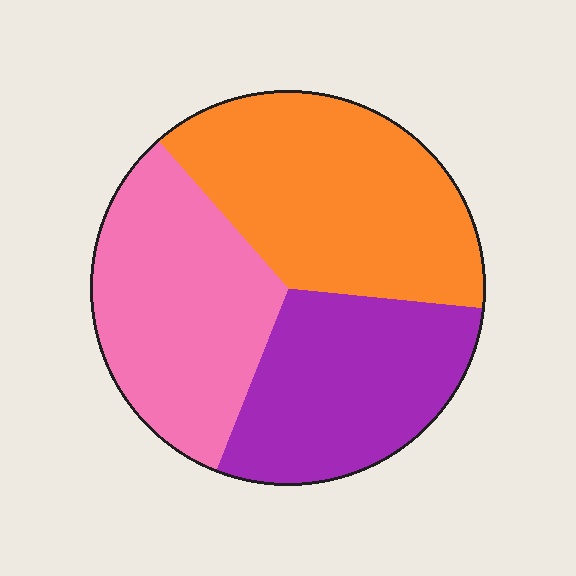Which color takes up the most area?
Orange, at roughly 40%.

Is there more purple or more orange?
Orange.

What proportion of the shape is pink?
Pink covers roughly 35% of the shape.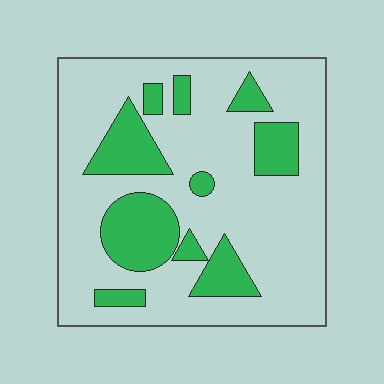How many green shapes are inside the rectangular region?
10.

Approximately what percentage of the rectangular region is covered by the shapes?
Approximately 25%.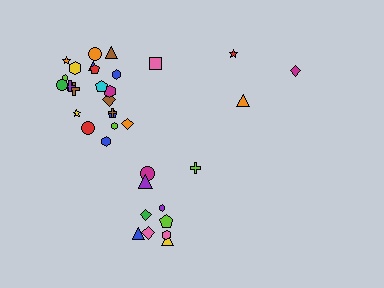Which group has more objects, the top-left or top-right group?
The top-left group.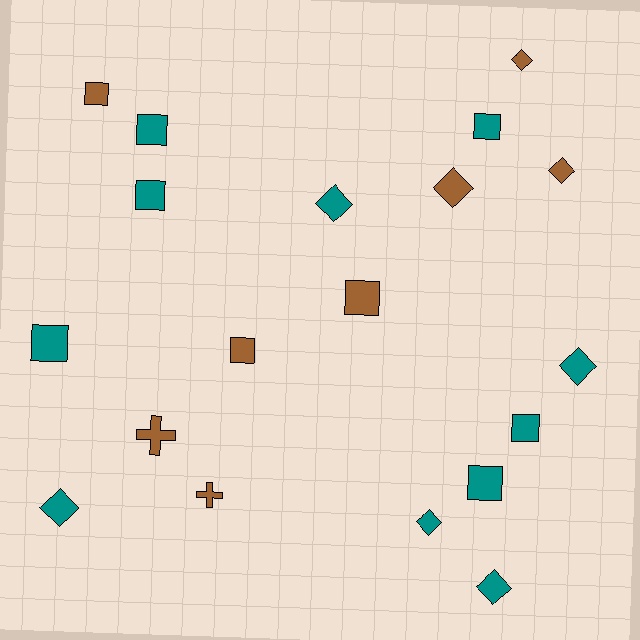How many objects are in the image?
There are 19 objects.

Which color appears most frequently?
Teal, with 11 objects.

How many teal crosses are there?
There are no teal crosses.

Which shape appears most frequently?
Square, with 9 objects.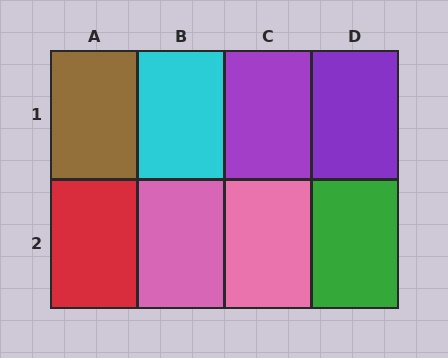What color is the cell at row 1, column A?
Brown.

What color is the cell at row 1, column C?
Purple.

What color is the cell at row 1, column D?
Purple.